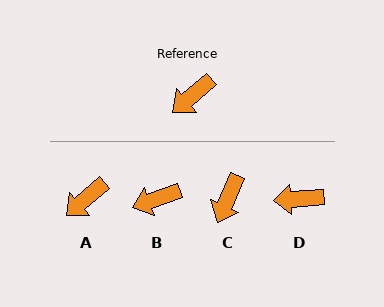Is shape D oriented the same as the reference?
No, it is off by about 37 degrees.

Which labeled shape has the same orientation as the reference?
A.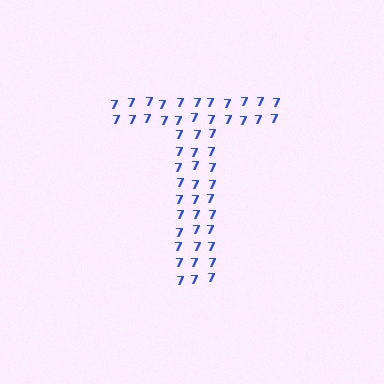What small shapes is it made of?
It is made of small digit 7's.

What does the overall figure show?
The overall figure shows the letter T.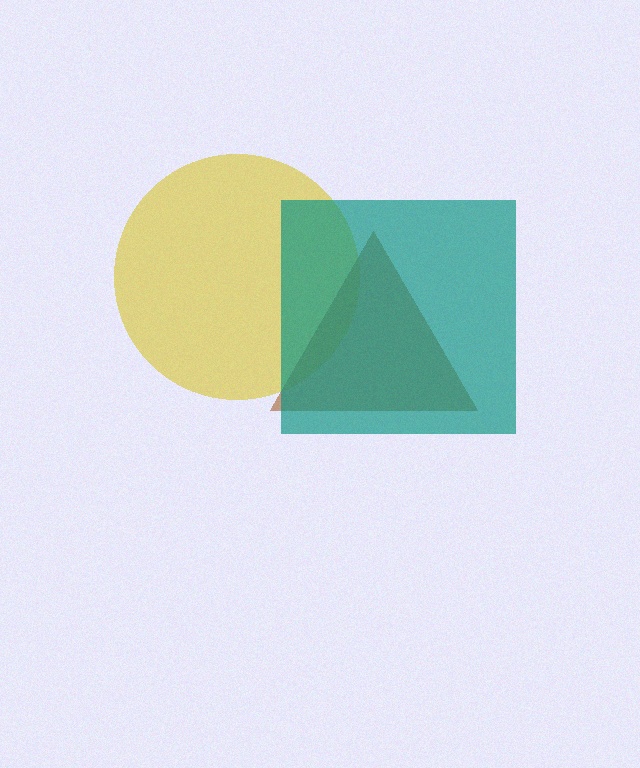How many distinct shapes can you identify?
There are 3 distinct shapes: a yellow circle, a brown triangle, a teal square.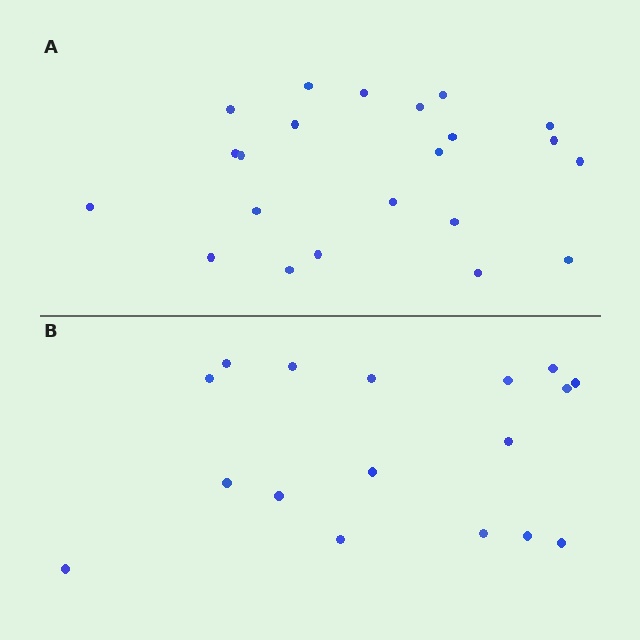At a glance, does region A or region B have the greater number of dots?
Region A (the top region) has more dots.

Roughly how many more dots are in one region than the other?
Region A has about 5 more dots than region B.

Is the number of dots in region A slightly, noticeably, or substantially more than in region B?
Region A has noticeably more, but not dramatically so. The ratio is roughly 1.3 to 1.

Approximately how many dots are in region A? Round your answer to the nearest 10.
About 20 dots. (The exact count is 22, which rounds to 20.)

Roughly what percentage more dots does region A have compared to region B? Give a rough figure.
About 30% more.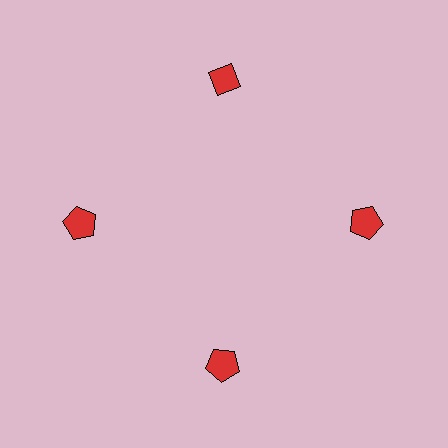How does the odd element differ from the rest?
It has a different shape: diamond instead of pentagon.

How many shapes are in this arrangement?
There are 4 shapes arranged in a ring pattern.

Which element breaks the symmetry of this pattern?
The red diamond at roughly the 12 o'clock position breaks the symmetry. All other shapes are red pentagons.